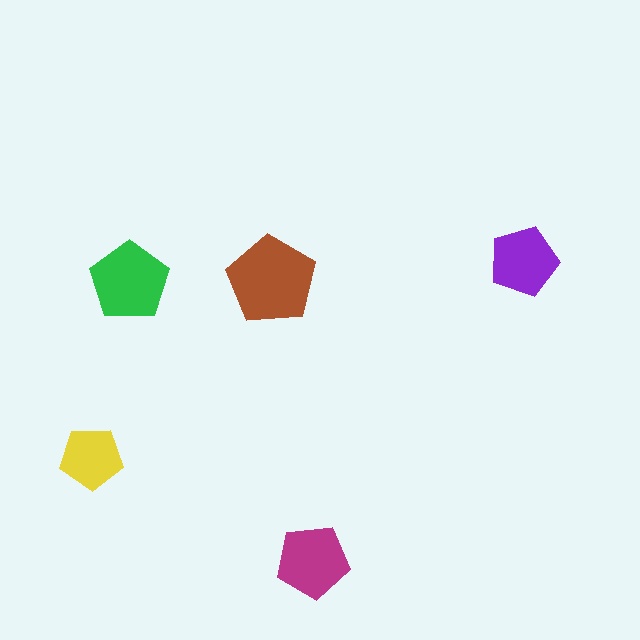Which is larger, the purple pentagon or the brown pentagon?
The brown one.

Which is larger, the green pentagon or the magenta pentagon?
The green one.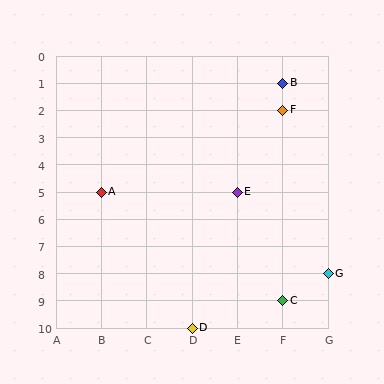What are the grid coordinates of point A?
Point A is at grid coordinates (B, 5).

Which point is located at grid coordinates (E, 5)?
Point E is at (E, 5).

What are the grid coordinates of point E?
Point E is at grid coordinates (E, 5).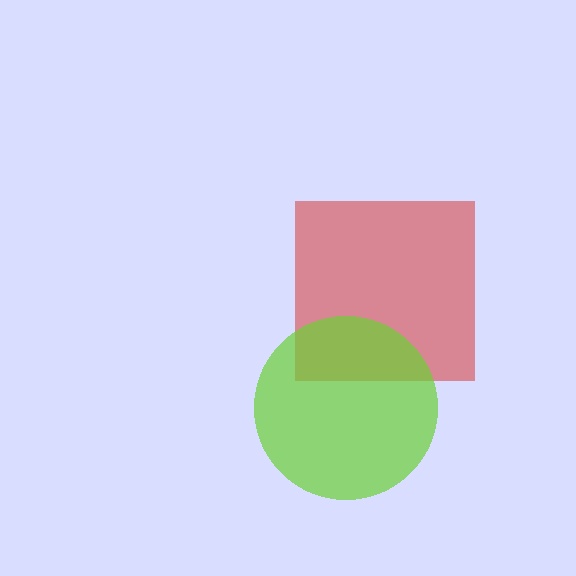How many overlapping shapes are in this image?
There are 2 overlapping shapes in the image.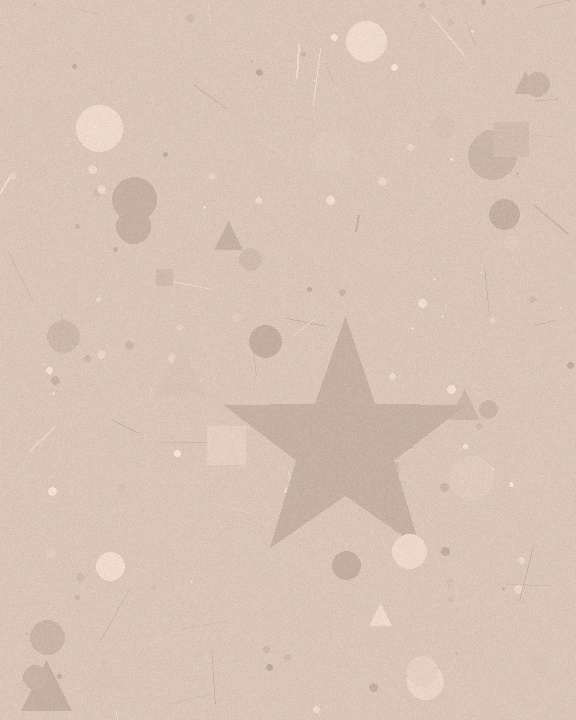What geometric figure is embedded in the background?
A star is embedded in the background.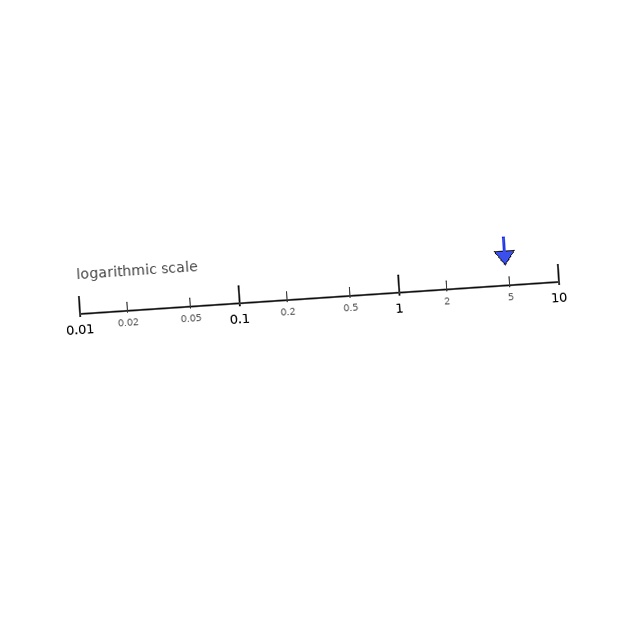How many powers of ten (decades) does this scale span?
The scale spans 3 decades, from 0.01 to 10.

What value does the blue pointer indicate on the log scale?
The pointer indicates approximately 4.8.